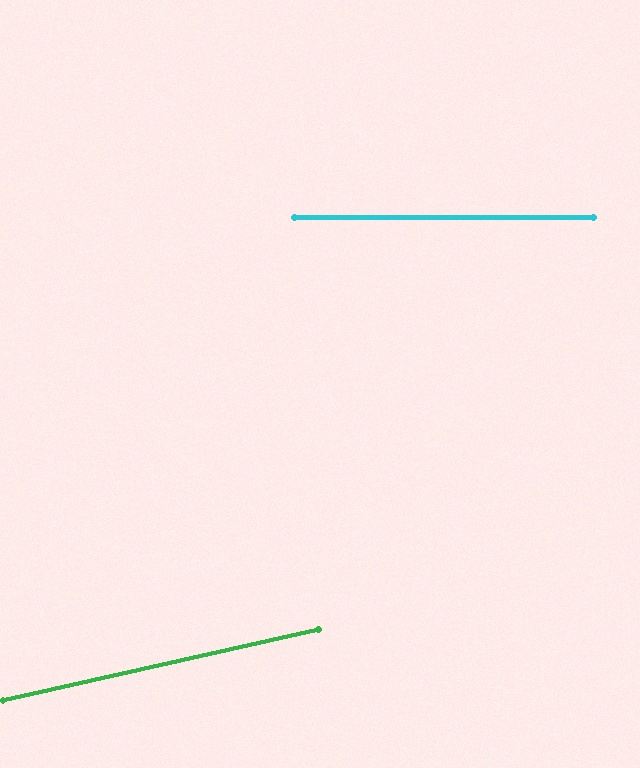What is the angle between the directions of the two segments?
Approximately 13 degrees.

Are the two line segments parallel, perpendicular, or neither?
Neither parallel nor perpendicular — they differ by about 13°.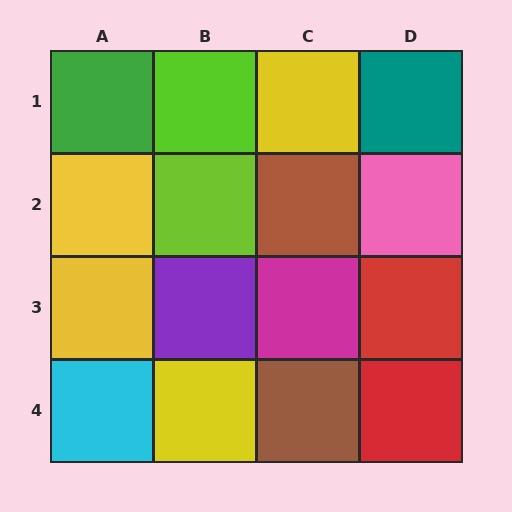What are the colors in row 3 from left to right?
Yellow, purple, magenta, red.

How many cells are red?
2 cells are red.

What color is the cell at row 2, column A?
Yellow.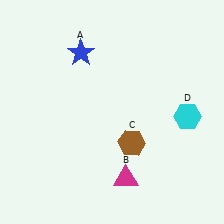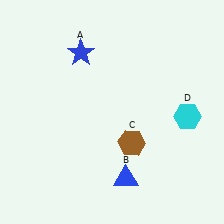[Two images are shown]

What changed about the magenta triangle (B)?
In Image 1, B is magenta. In Image 2, it changed to blue.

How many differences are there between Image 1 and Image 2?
There is 1 difference between the two images.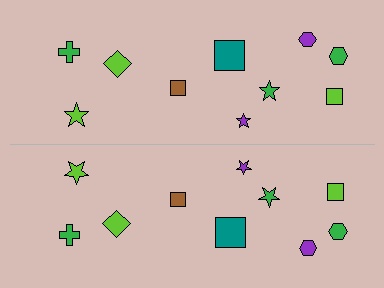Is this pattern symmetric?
Yes, this pattern has bilateral (reflection) symmetry.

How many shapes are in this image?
There are 20 shapes in this image.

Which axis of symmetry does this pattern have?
The pattern has a horizontal axis of symmetry running through the center of the image.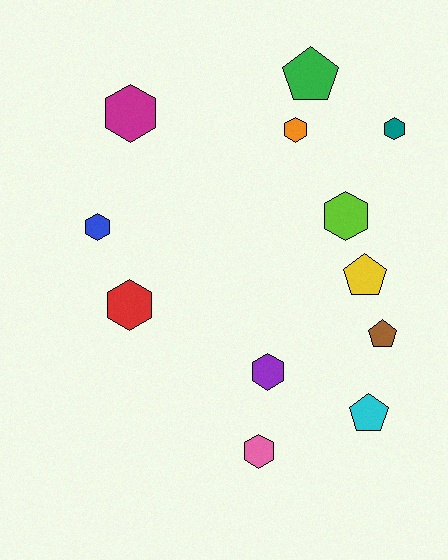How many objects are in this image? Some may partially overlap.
There are 12 objects.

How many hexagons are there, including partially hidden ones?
There are 8 hexagons.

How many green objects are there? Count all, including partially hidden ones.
There is 1 green object.